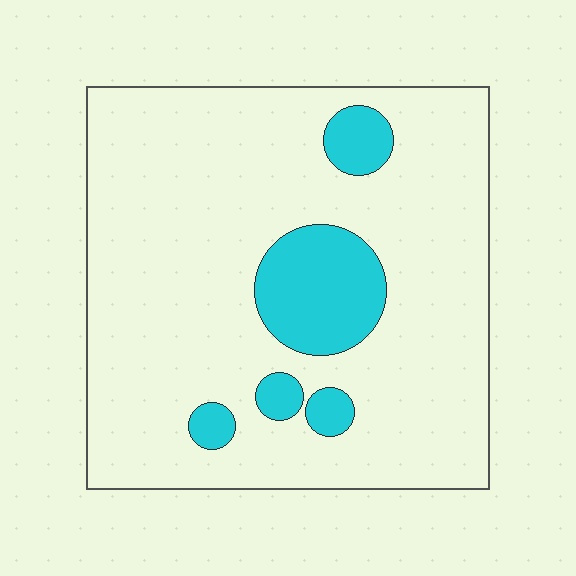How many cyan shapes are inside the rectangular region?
5.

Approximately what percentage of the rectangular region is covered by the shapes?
Approximately 15%.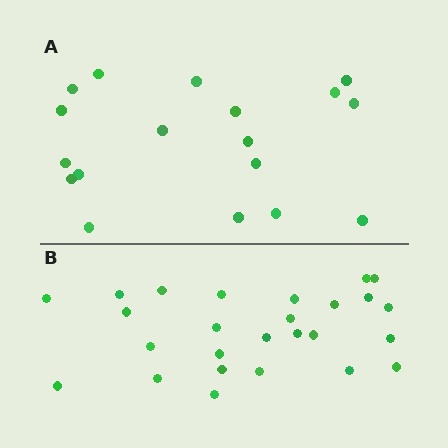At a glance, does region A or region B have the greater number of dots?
Region B (the bottom region) has more dots.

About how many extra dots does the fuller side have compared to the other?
Region B has roughly 8 or so more dots than region A.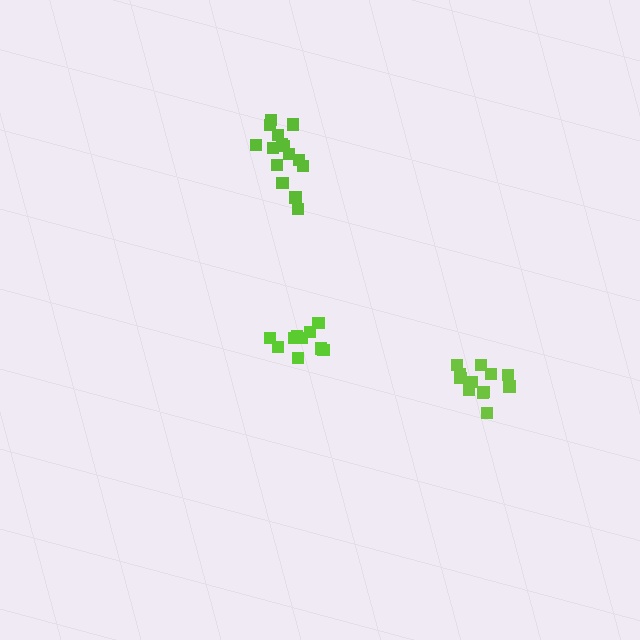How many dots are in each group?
Group 1: 15 dots, Group 2: 12 dots, Group 3: 10 dots (37 total).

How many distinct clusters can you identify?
There are 3 distinct clusters.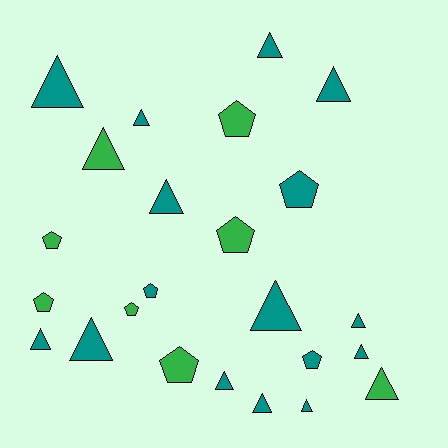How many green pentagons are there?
There are 6 green pentagons.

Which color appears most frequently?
Teal, with 16 objects.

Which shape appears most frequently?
Triangle, with 15 objects.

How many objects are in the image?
There are 24 objects.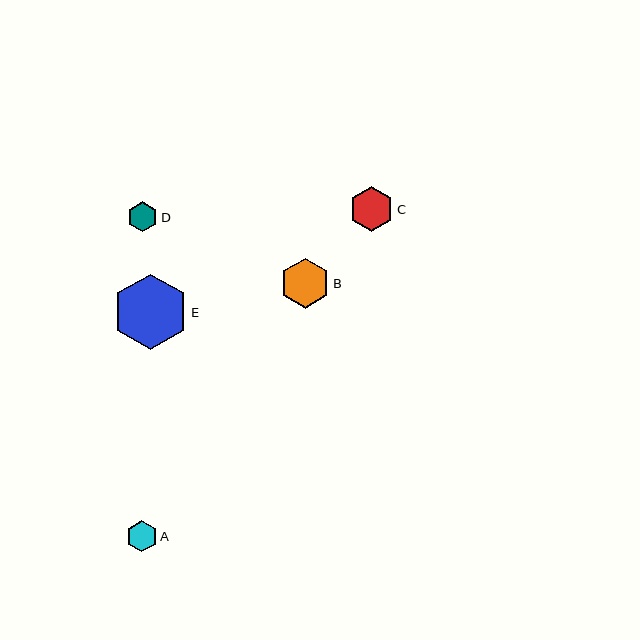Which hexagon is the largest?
Hexagon E is the largest with a size of approximately 76 pixels.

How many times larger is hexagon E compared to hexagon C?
Hexagon E is approximately 1.7 times the size of hexagon C.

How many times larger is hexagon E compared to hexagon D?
Hexagon E is approximately 2.5 times the size of hexagon D.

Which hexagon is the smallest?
Hexagon D is the smallest with a size of approximately 30 pixels.